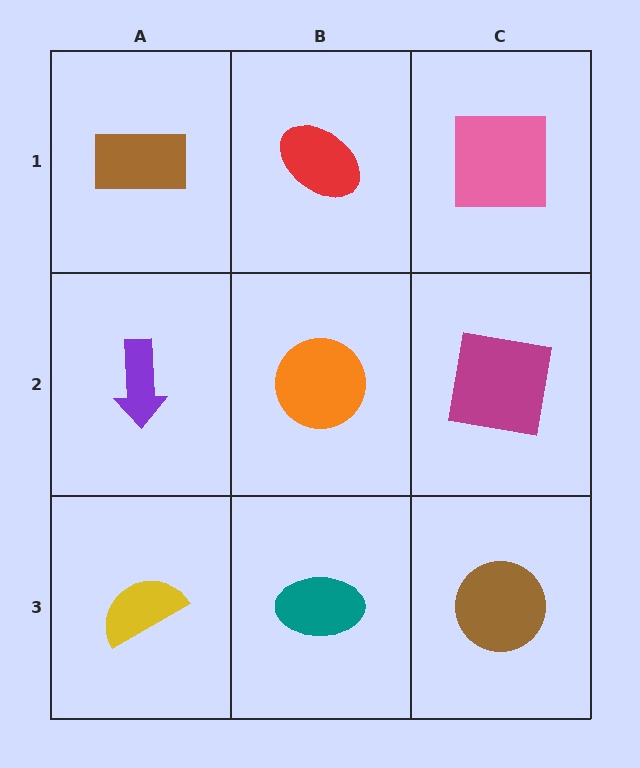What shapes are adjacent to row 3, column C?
A magenta square (row 2, column C), a teal ellipse (row 3, column B).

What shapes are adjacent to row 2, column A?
A brown rectangle (row 1, column A), a yellow semicircle (row 3, column A), an orange circle (row 2, column B).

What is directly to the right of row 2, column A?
An orange circle.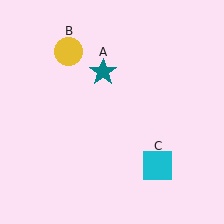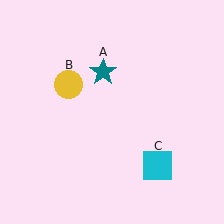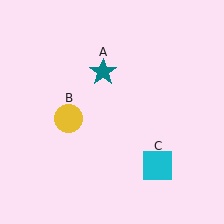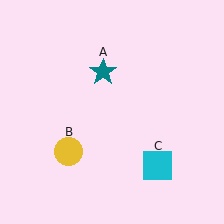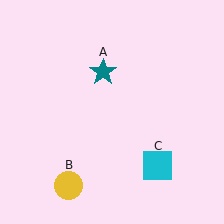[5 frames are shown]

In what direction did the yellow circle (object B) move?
The yellow circle (object B) moved down.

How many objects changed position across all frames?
1 object changed position: yellow circle (object B).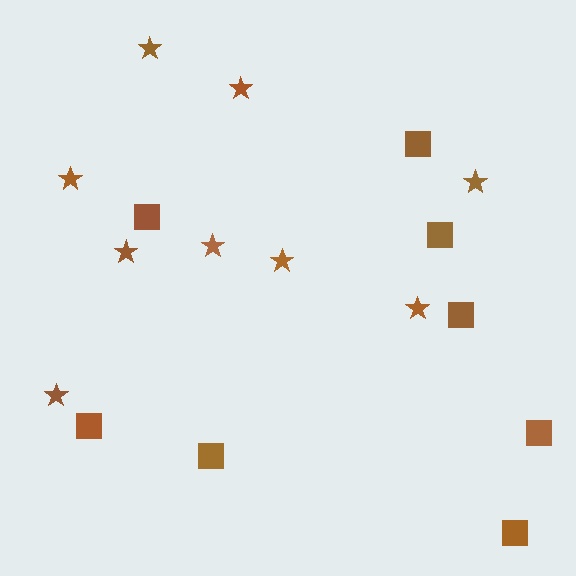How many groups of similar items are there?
There are 2 groups: one group of stars (9) and one group of squares (8).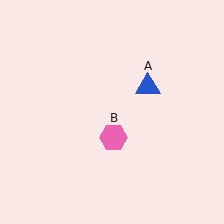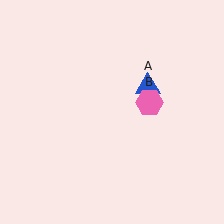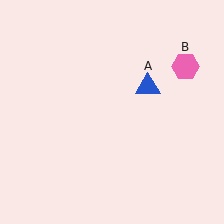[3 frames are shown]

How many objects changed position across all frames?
1 object changed position: pink hexagon (object B).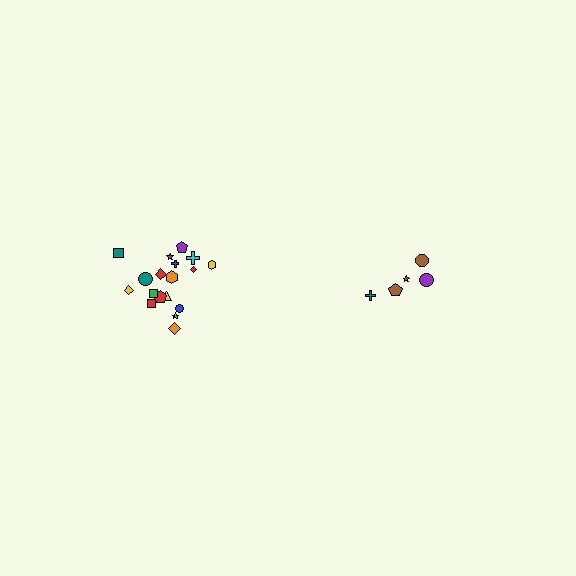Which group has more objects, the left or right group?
The left group.